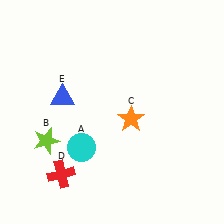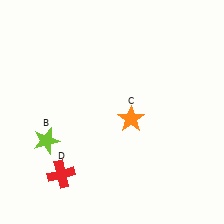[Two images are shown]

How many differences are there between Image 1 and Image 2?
There are 2 differences between the two images.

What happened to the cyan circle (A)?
The cyan circle (A) was removed in Image 2. It was in the bottom-left area of Image 1.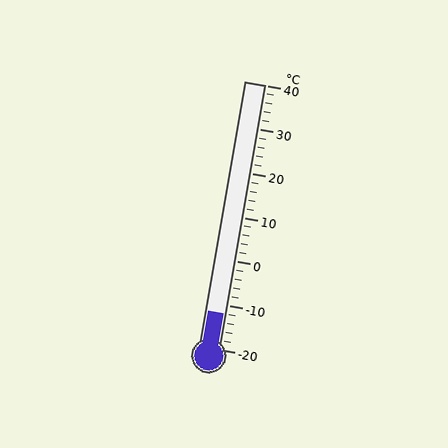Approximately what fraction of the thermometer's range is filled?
The thermometer is filled to approximately 15% of its range.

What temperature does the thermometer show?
The thermometer shows approximately -12°C.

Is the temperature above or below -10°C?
The temperature is below -10°C.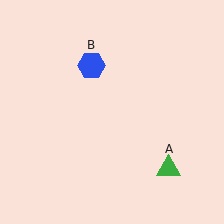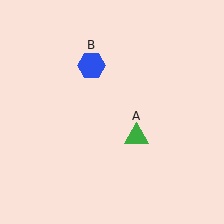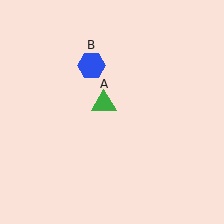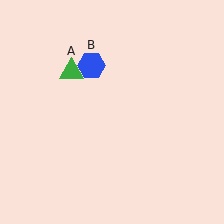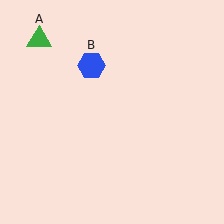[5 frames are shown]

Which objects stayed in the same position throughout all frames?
Blue hexagon (object B) remained stationary.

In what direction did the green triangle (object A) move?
The green triangle (object A) moved up and to the left.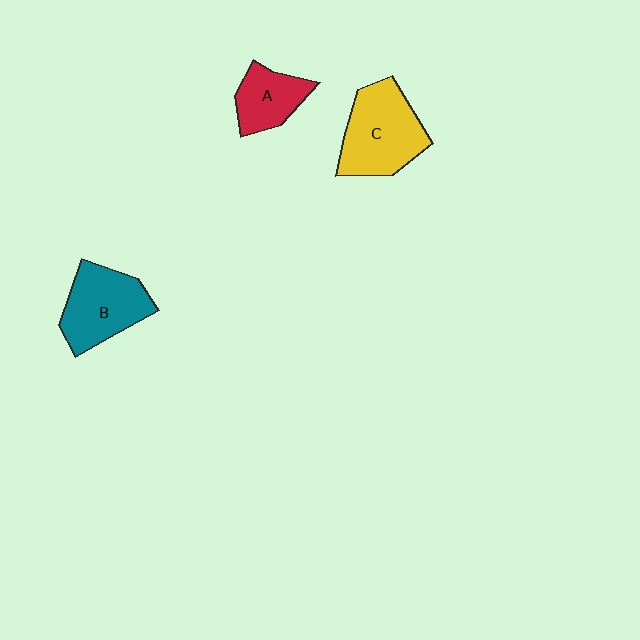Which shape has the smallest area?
Shape A (red).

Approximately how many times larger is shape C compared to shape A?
Approximately 1.7 times.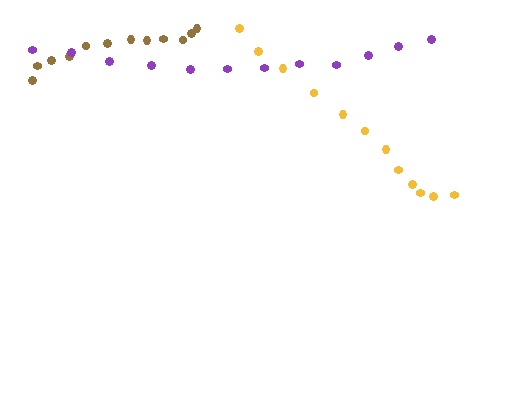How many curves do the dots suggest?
There are 3 distinct paths.